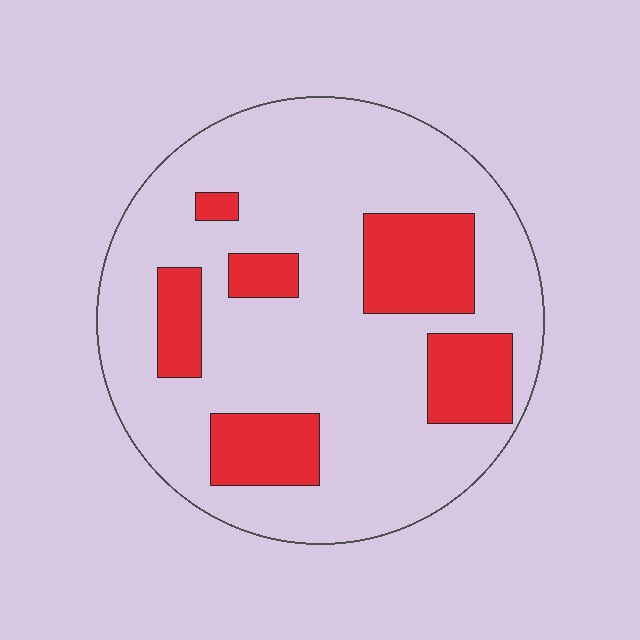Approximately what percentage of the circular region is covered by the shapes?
Approximately 25%.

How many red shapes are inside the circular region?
6.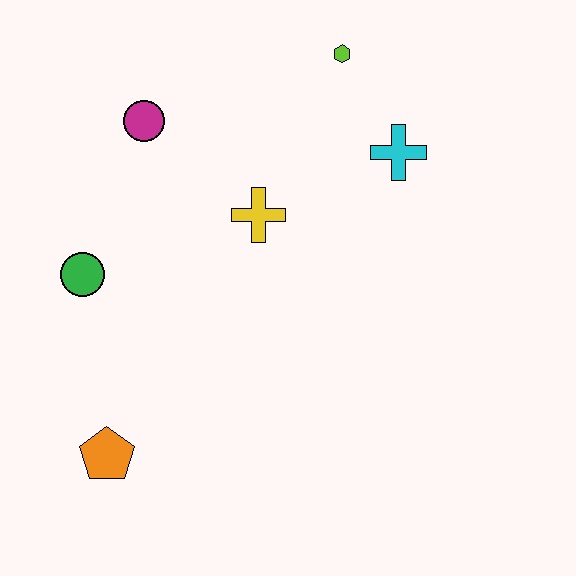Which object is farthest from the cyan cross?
The orange pentagon is farthest from the cyan cross.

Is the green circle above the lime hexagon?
No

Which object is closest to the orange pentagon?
The green circle is closest to the orange pentagon.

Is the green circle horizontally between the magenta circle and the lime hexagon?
No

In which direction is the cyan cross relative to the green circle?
The cyan cross is to the right of the green circle.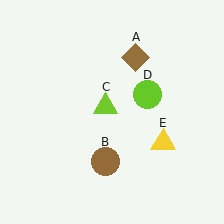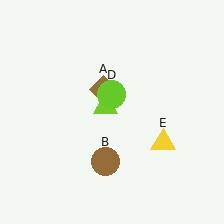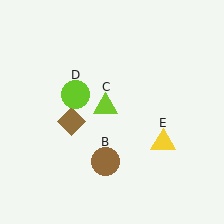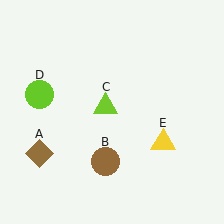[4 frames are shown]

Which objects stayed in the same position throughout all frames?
Brown circle (object B) and lime triangle (object C) and yellow triangle (object E) remained stationary.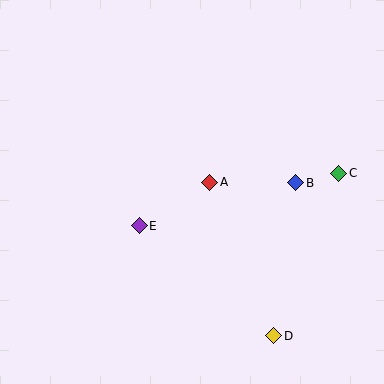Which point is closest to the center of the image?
Point A at (210, 182) is closest to the center.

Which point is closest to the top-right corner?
Point C is closest to the top-right corner.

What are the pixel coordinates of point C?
Point C is at (339, 173).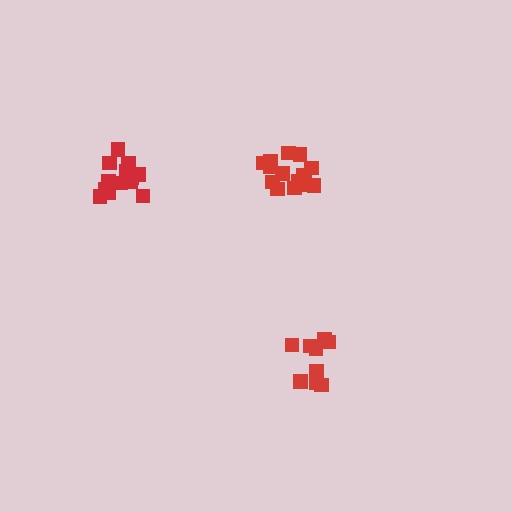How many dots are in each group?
Group 1: 14 dots, Group 2: 9 dots, Group 3: 15 dots (38 total).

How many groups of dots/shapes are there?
There are 3 groups.